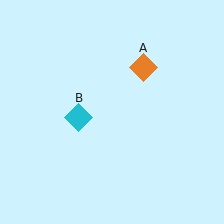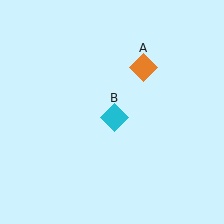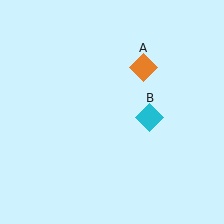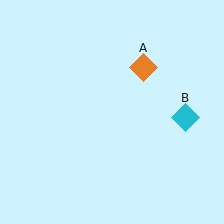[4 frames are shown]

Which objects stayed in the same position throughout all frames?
Orange diamond (object A) remained stationary.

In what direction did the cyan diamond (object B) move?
The cyan diamond (object B) moved right.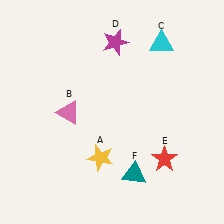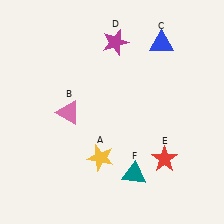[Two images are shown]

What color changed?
The triangle (C) changed from cyan in Image 1 to blue in Image 2.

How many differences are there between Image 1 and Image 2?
There is 1 difference between the two images.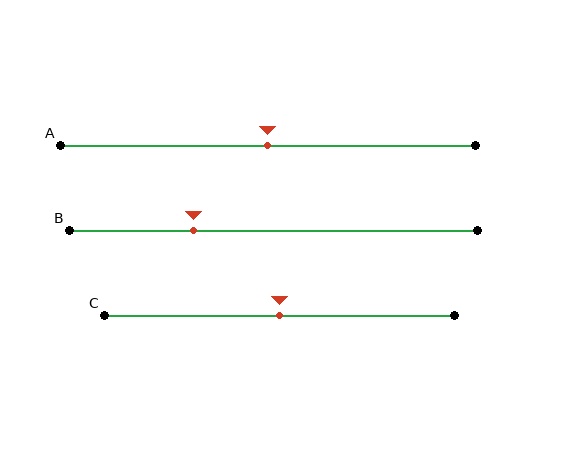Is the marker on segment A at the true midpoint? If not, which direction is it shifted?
Yes, the marker on segment A is at the true midpoint.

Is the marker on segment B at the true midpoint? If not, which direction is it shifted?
No, the marker on segment B is shifted to the left by about 19% of the segment length.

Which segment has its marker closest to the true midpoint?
Segment A has its marker closest to the true midpoint.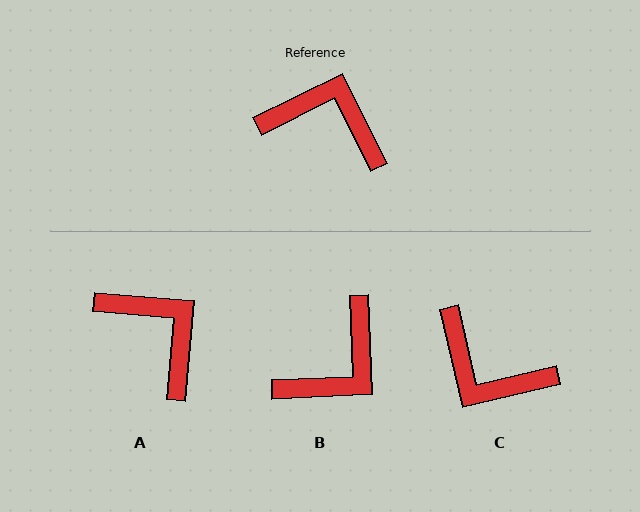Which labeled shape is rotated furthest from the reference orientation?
C, about 167 degrees away.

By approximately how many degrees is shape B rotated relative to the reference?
Approximately 114 degrees clockwise.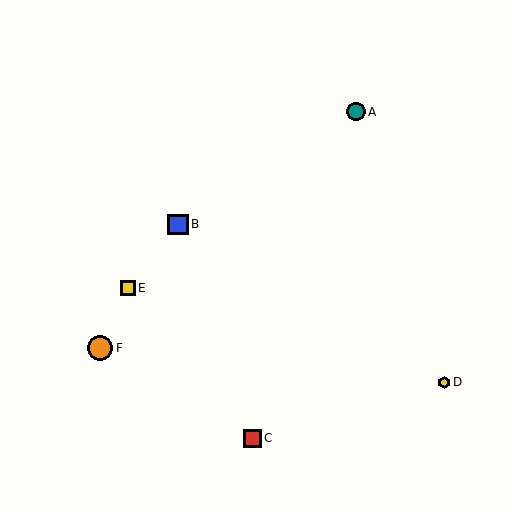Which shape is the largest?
The orange circle (labeled F) is the largest.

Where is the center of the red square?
The center of the red square is at (252, 439).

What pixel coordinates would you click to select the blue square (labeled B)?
Click at (178, 224) to select the blue square B.